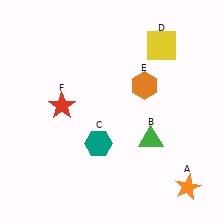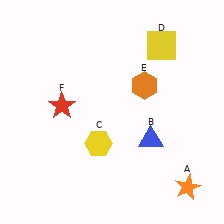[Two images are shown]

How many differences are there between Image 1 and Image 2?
There are 2 differences between the two images.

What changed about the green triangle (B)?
In Image 1, B is green. In Image 2, it changed to blue.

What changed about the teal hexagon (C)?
In Image 1, C is teal. In Image 2, it changed to yellow.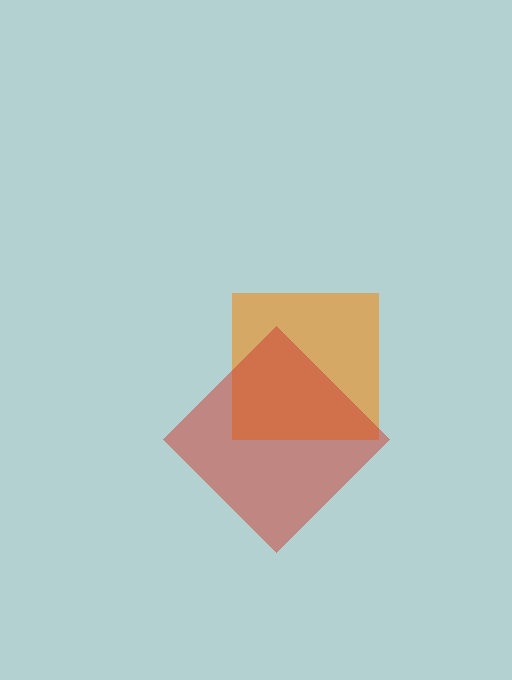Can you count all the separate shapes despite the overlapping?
Yes, there are 2 separate shapes.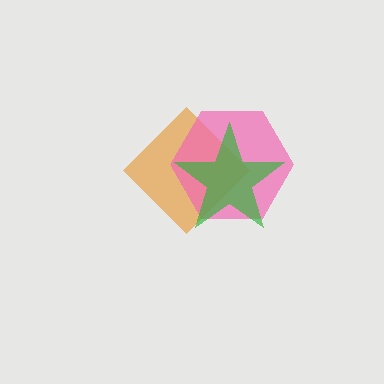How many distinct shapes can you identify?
There are 3 distinct shapes: an orange diamond, a pink hexagon, a green star.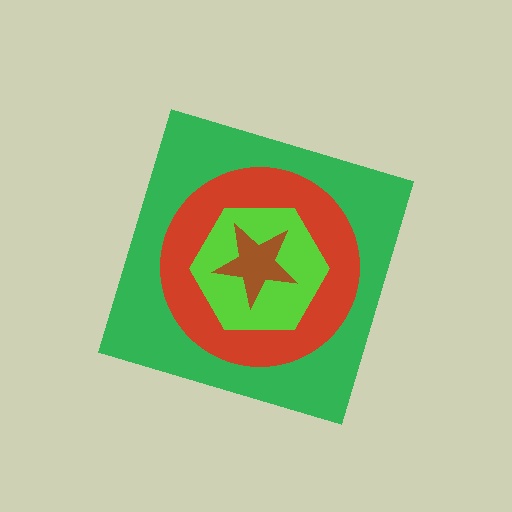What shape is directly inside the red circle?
The lime hexagon.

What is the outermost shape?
The green diamond.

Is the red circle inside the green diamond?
Yes.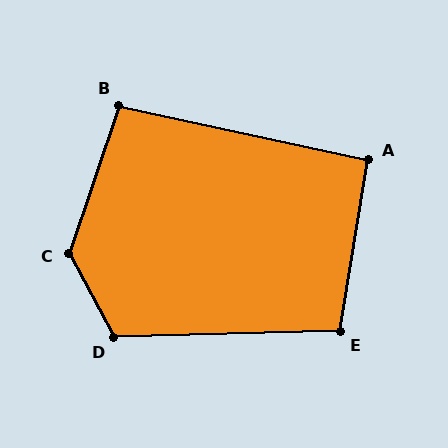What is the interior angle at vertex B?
Approximately 97 degrees (obtuse).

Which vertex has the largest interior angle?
C, at approximately 133 degrees.